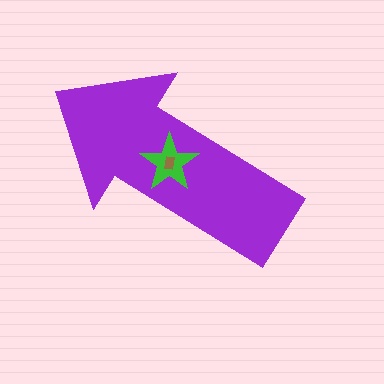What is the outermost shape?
The purple arrow.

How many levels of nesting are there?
3.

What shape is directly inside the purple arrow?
The green star.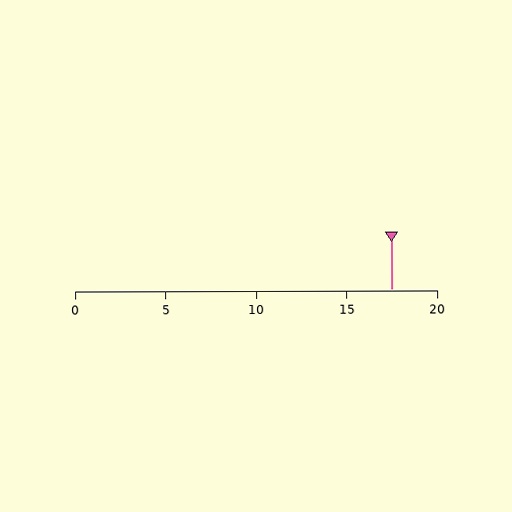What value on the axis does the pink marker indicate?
The marker indicates approximately 17.5.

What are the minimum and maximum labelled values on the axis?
The axis runs from 0 to 20.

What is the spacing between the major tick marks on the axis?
The major ticks are spaced 5 apart.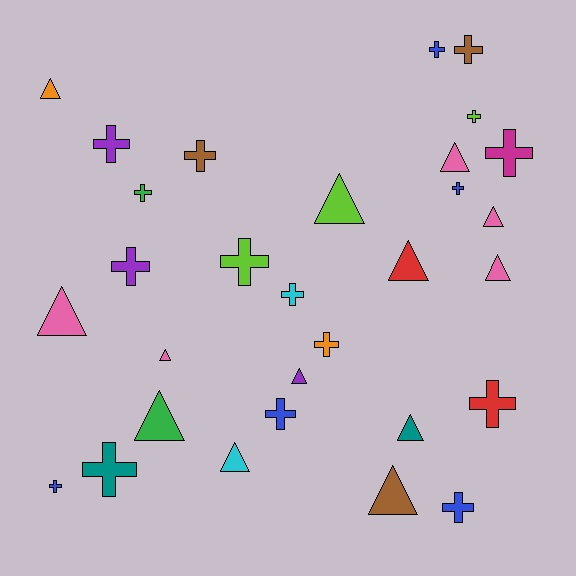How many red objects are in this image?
There are 2 red objects.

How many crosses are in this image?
There are 17 crosses.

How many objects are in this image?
There are 30 objects.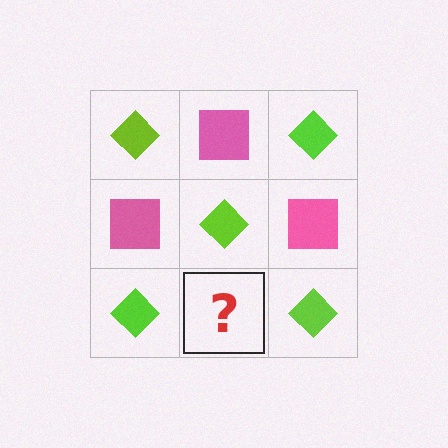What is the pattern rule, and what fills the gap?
The rule is that it alternates lime diamond and pink square in a checkerboard pattern. The gap should be filled with a pink square.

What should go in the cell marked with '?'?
The missing cell should contain a pink square.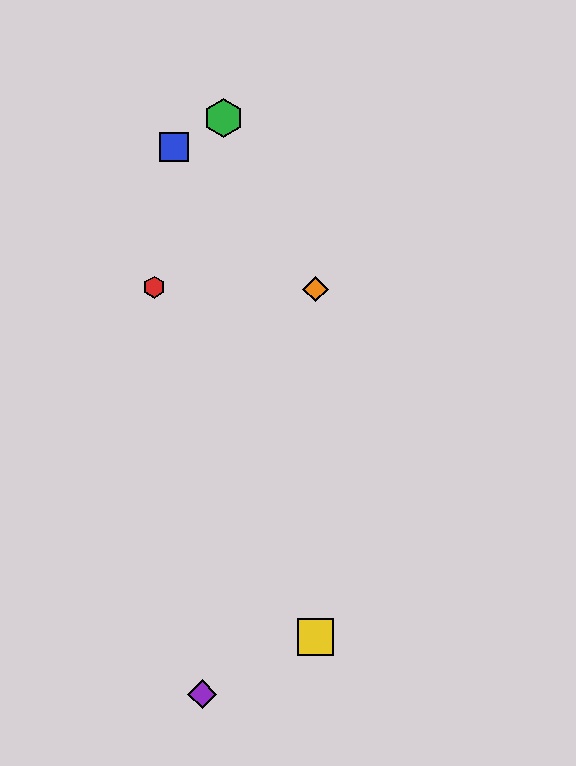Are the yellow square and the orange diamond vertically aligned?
Yes, both are at x≈316.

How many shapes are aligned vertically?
2 shapes (the yellow square, the orange diamond) are aligned vertically.